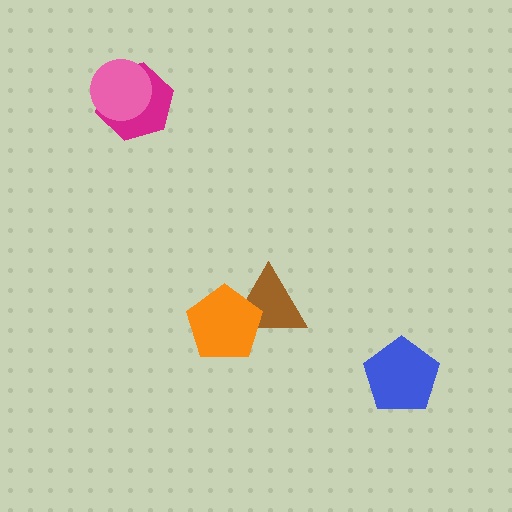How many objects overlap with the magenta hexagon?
1 object overlaps with the magenta hexagon.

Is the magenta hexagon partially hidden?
Yes, it is partially covered by another shape.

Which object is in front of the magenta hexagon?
The pink circle is in front of the magenta hexagon.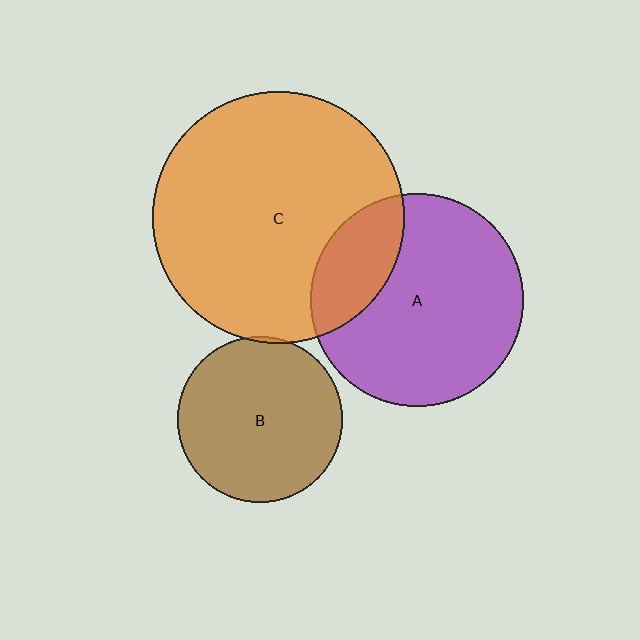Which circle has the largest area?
Circle C (orange).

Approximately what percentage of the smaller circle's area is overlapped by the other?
Approximately 25%.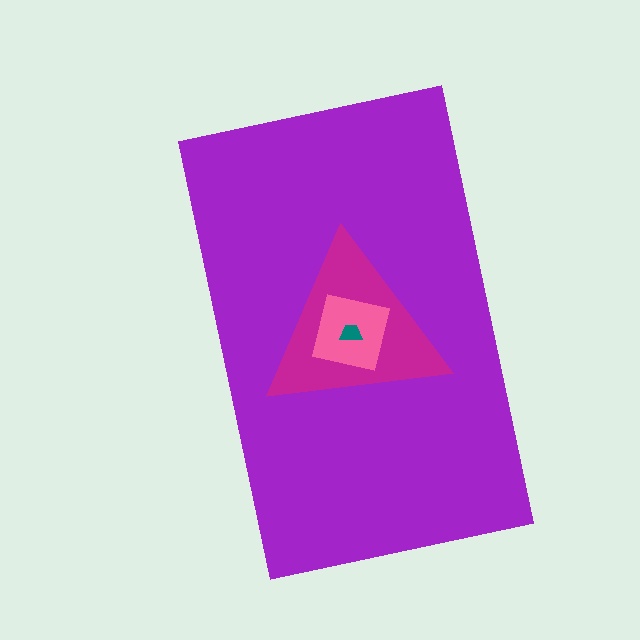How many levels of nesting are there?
4.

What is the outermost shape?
The purple rectangle.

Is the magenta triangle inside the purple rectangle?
Yes.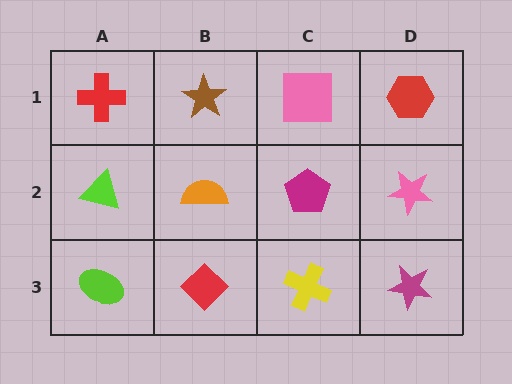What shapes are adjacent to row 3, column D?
A pink star (row 2, column D), a yellow cross (row 3, column C).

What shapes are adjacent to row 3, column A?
A lime triangle (row 2, column A), a red diamond (row 3, column B).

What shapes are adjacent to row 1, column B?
An orange semicircle (row 2, column B), a red cross (row 1, column A), a pink square (row 1, column C).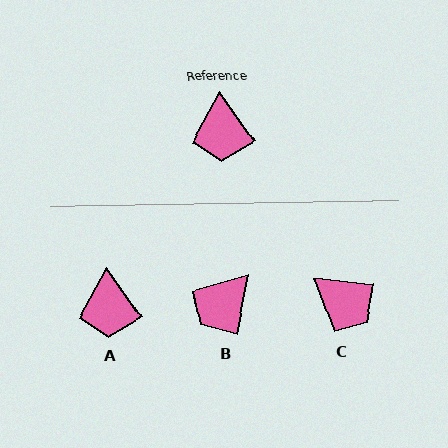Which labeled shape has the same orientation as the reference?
A.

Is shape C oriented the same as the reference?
No, it is off by about 49 degrees.